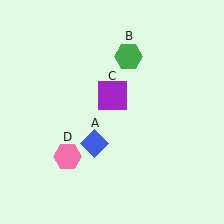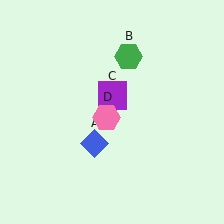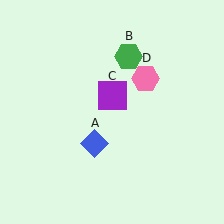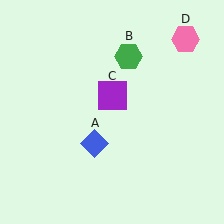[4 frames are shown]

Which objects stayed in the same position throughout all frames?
Blue diamond (object A) and green hexagon (object B) and purple square (object C) remained stationary.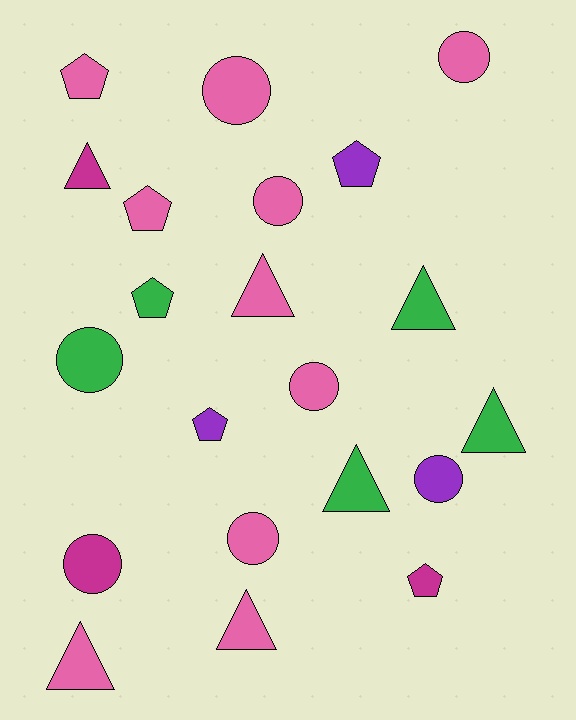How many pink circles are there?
There are 5 pink circles.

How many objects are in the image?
There are 21 objects.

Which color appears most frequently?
Pink, with 10 objects.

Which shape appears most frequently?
Circle, with 8 objects.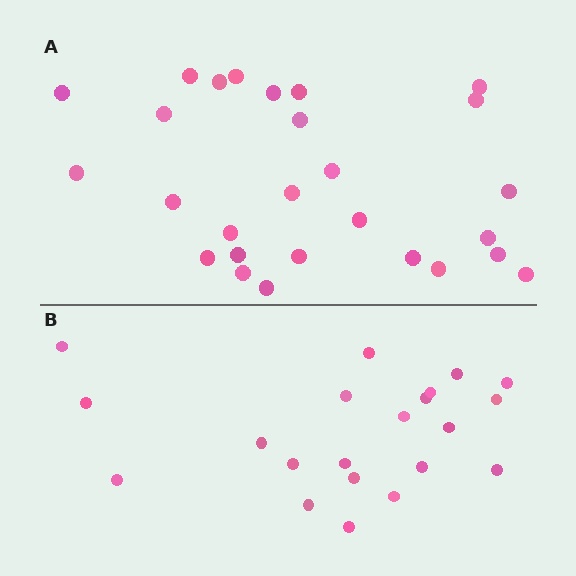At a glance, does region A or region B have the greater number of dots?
Region A (the top region) has more dots.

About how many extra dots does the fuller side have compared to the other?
Region A has about 6 more dots than region B.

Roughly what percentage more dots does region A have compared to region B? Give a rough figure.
About 30% more.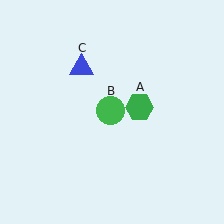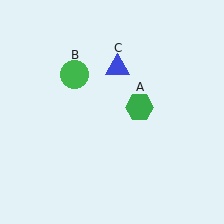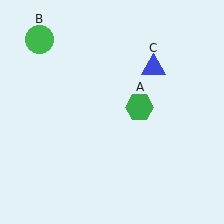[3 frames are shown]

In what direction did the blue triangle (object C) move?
The blue triangle (object C) moved right.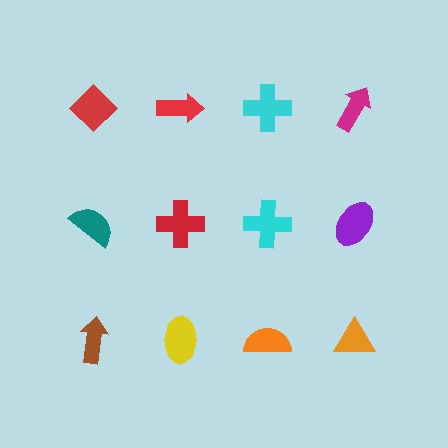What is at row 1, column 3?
A cyan cross.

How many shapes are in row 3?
4 shapes.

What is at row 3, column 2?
A yellow ellipse.